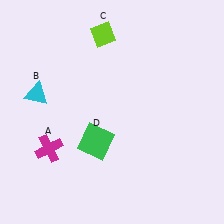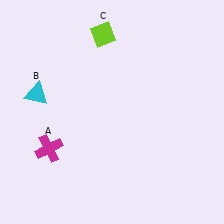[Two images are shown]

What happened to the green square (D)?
The green square (D) was removed in Image 2. It was in the bottom-left area of Image 1.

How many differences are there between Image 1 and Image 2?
There is 1 difference between the two images.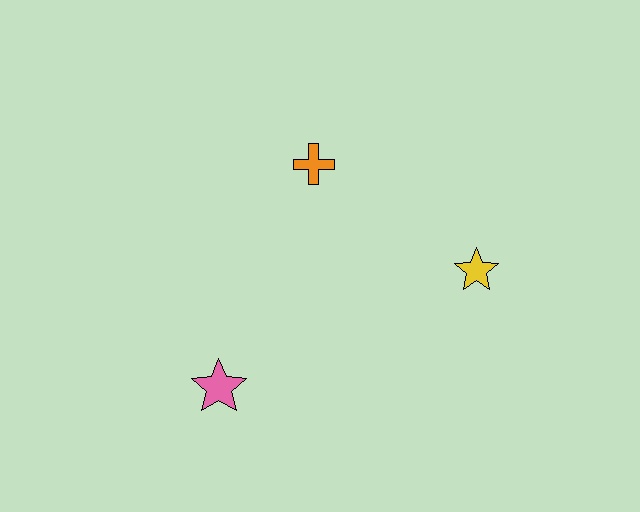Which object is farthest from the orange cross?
The pink star is farthest from the orange cross.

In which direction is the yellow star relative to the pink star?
The yellow star is to the right of the pink star.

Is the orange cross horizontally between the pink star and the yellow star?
Yes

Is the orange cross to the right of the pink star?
Yes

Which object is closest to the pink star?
The orange cross is closest to the pink star.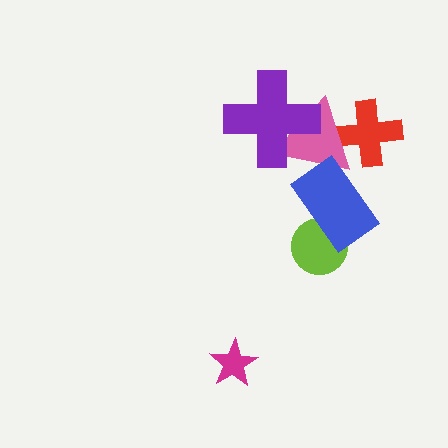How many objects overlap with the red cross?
1 object overlaps with the red cross.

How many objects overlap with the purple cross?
1 object overlaps with the purple cross.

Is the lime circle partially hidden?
Yes, it is partially covered by another shape.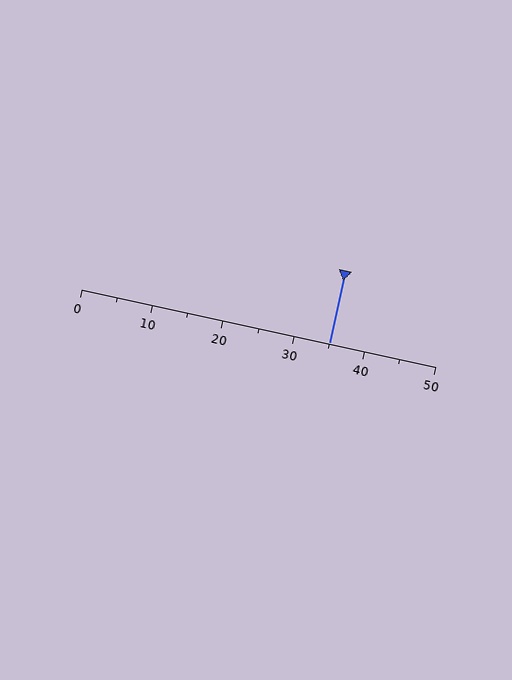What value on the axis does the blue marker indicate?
The marker indicates approximately 35.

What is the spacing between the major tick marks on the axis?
The major ticks are spaced 10 apart.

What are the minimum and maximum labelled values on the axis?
The axis runs from 0 to 50.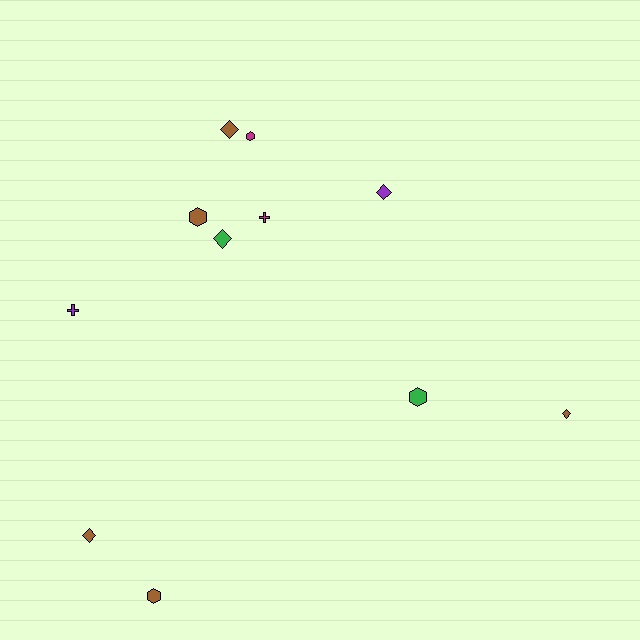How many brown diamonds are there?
There are 3 brown diamonds.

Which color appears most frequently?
Brown, with 5 objects.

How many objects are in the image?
There are 11 objects.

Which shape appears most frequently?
Diamond, with 5 objects.